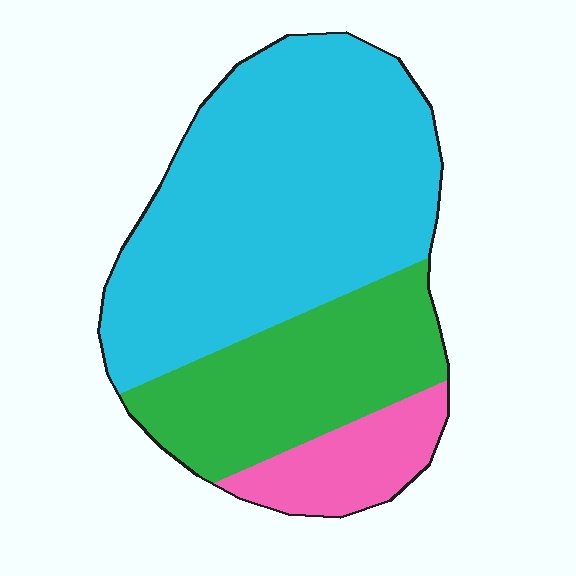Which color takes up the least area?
Pink, at roughly 10%.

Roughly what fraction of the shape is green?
Green covers 28% of the shape.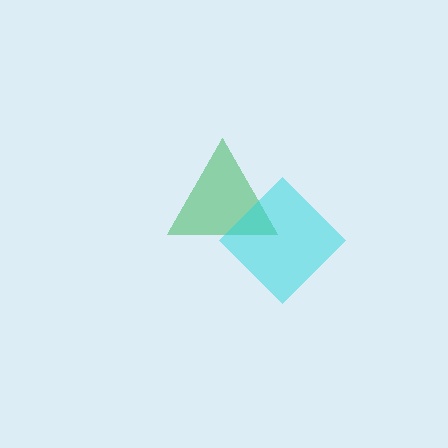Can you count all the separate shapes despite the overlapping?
Yes, there are 2 separate shapes.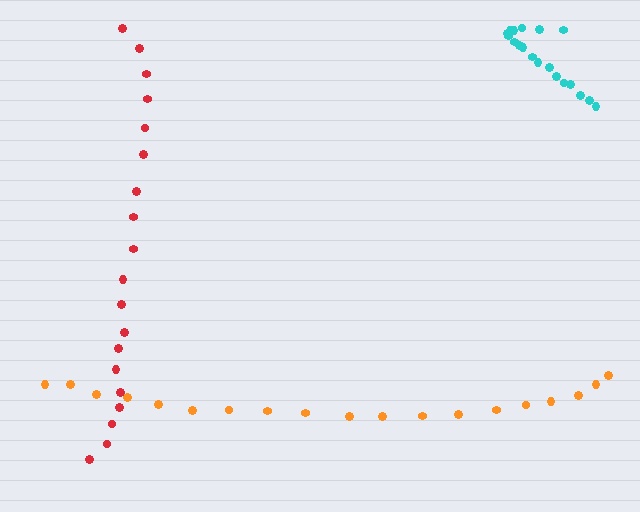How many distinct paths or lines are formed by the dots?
There are 3 distinct paths.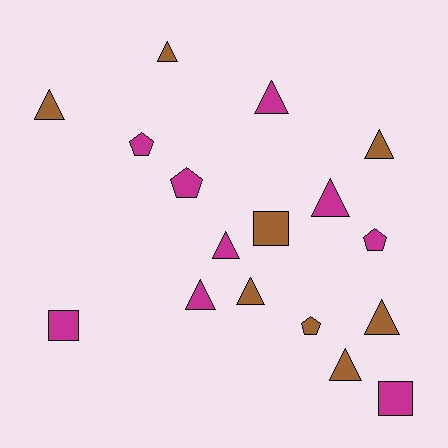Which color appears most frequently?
Magenta, with 9 objects.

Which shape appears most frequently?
Triangle, with 10 objects.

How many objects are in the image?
There are 17 objects.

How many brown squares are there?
There is 1 brown square.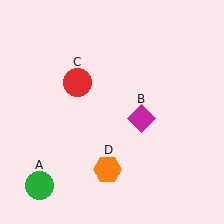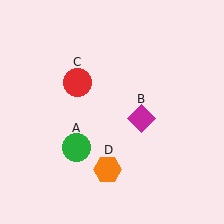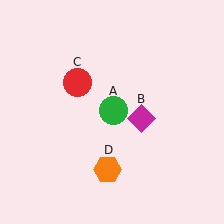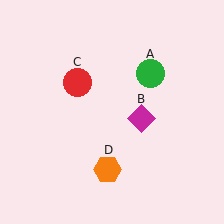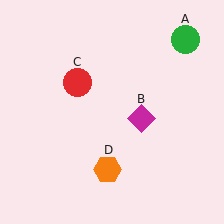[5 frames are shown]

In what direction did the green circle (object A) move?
The green circle (object A) moved up and to the right.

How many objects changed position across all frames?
1 object changed position: green circle (object A).